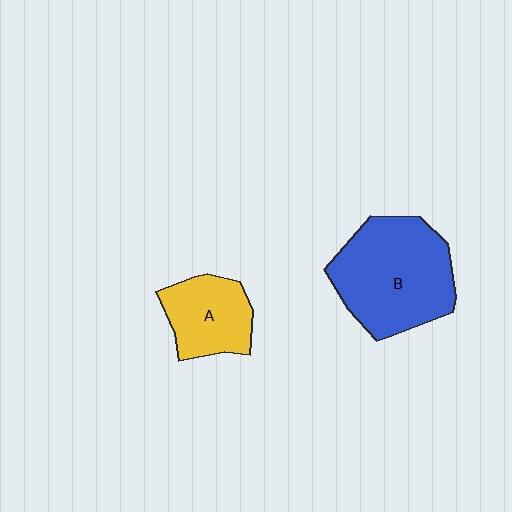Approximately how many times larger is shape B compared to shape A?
Approximately 1.9 times.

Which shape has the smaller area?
Shape A (yellow).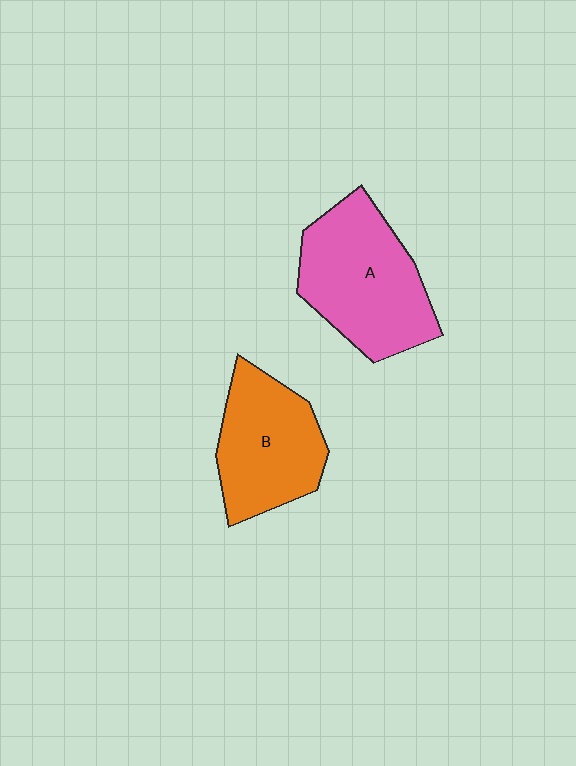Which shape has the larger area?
Shape A (pink).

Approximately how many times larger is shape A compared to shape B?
Approximately 1.2 times.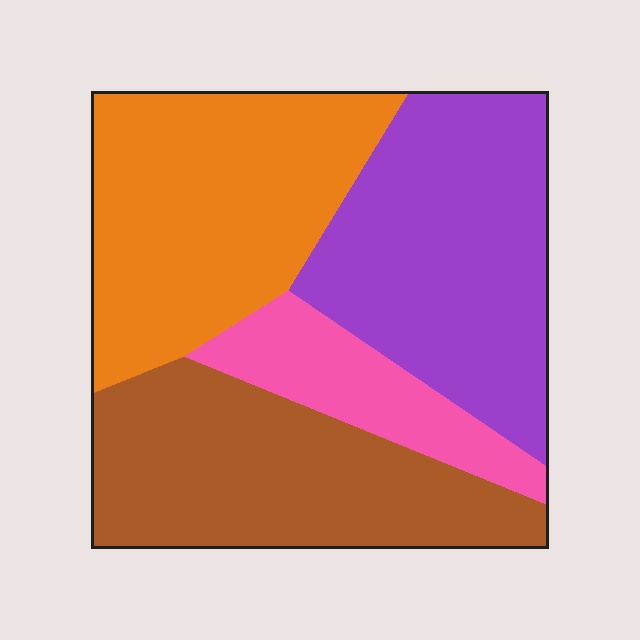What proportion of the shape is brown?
Brown covers roughly 30% of the shape.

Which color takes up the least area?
Pink, at roughly 10%.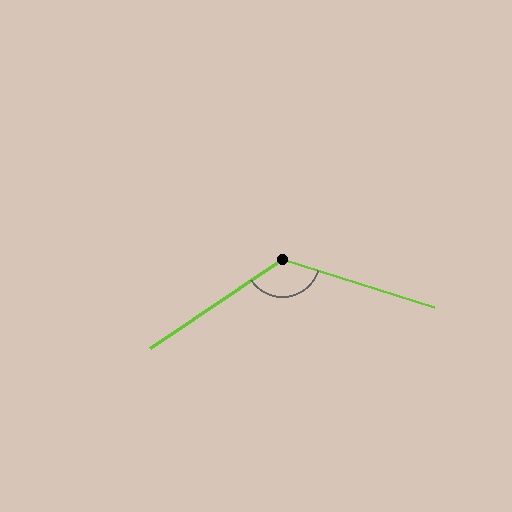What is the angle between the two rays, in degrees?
Approximately 129 degrees.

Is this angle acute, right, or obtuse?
It is obtuse.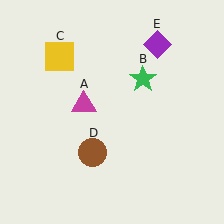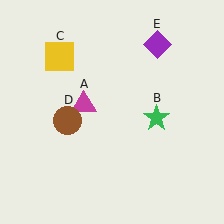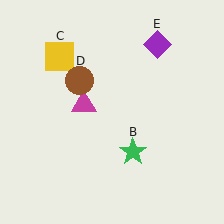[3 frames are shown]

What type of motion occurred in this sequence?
The green star (object B), brown circle (object D) rotated clockwise around the center of the scene.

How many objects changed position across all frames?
2 objects changed position: green star (object B), brown circle (object D).